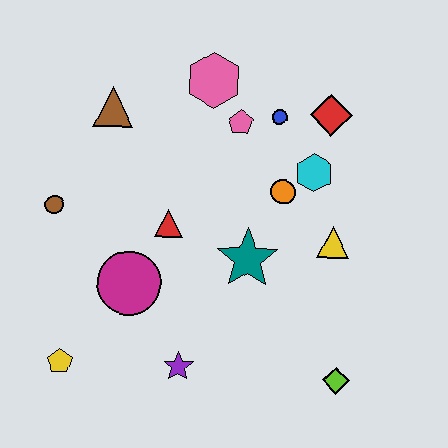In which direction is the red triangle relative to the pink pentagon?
The red triangle is below the pink pentagon.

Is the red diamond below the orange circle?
No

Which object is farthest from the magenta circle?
The red diamond is farthest from the magenta circle.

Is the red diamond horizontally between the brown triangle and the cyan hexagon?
No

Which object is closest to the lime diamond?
The yellow triangle is closest to the lime diamond.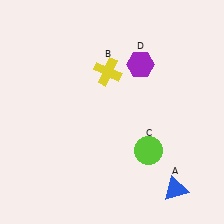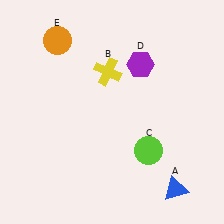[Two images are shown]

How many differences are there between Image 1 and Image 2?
There is 1 difference between the two images.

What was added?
An orange circle (E) was added in Image 2.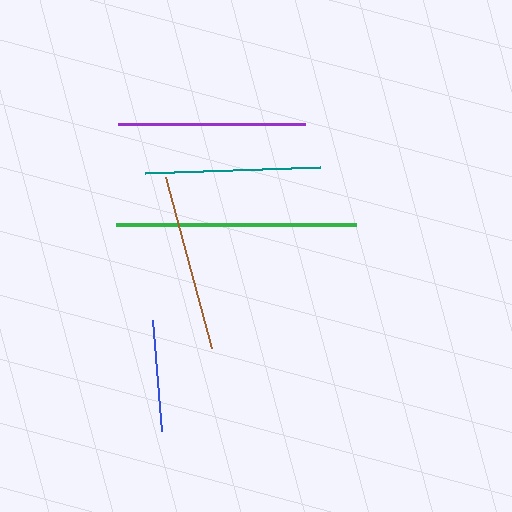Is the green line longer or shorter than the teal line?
The green line is longer than the teal line.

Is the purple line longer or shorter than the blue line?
The purple line is longer than the blue line.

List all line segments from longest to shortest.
From longest to shortest: green, purple, brown, teal, blue.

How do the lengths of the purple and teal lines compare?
The purple and teal lines are approximately the same length.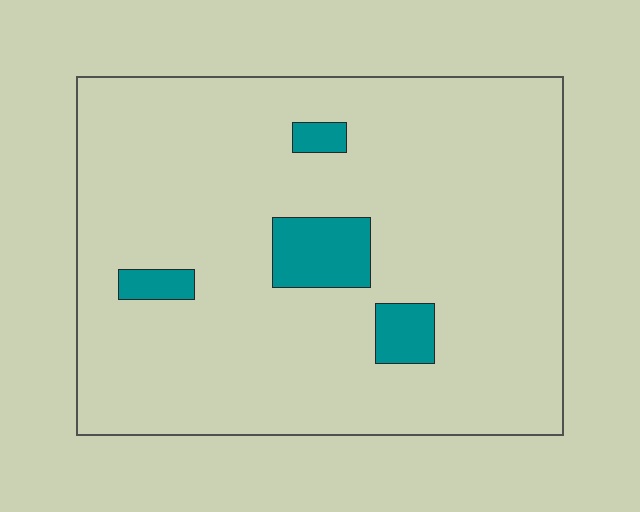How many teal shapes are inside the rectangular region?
4.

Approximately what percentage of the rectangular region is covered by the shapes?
Approximately 10%.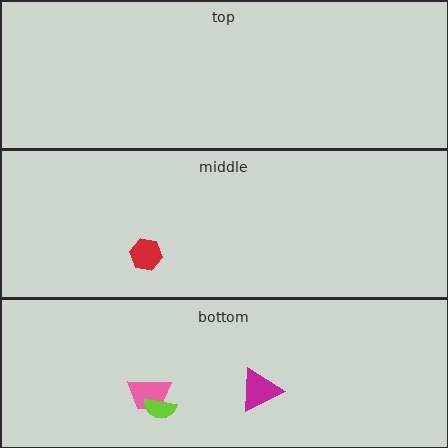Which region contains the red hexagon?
The middle region.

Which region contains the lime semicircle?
The bottom region.